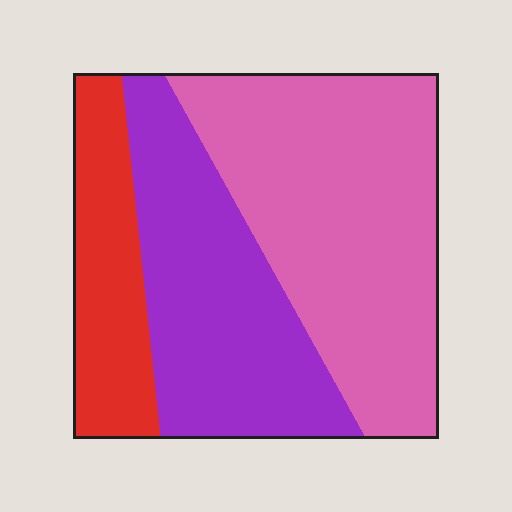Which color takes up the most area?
Pink, at roughly 50%.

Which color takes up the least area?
Red, at roughly 20%.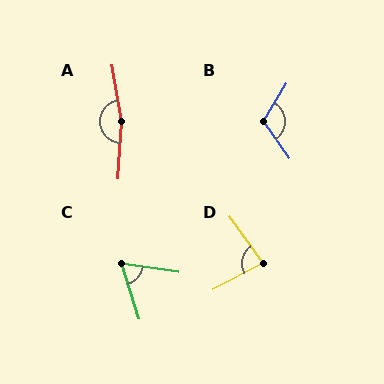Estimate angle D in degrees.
Approximately 82 degrees.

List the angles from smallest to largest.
C (65°), D (82°), B (113°), A (168°).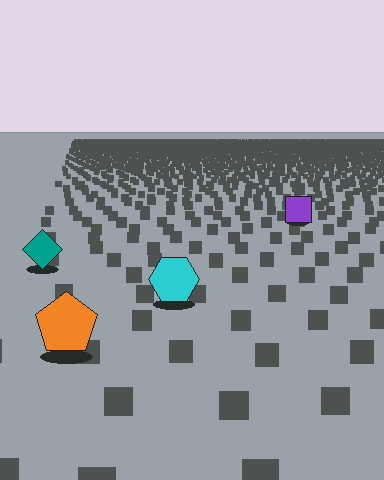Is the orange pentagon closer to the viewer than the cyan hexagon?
Yes. The orange pentagon is closer — you can tell from the texture gradient: the ground texture is coarser near it.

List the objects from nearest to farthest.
From nearest to farthest: the orange pentagon, the cyan hexagon, the teal diamond, the purple square.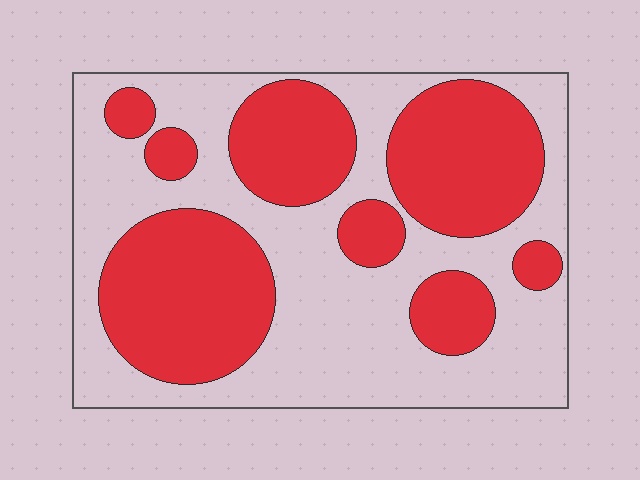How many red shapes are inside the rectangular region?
8.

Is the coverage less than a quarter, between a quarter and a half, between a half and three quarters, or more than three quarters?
Between a quarter and a half.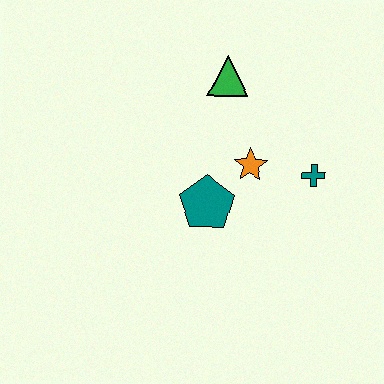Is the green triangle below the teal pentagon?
No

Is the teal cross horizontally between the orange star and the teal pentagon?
No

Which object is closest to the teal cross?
The orange star is closest to the teal cross.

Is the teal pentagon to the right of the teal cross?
No